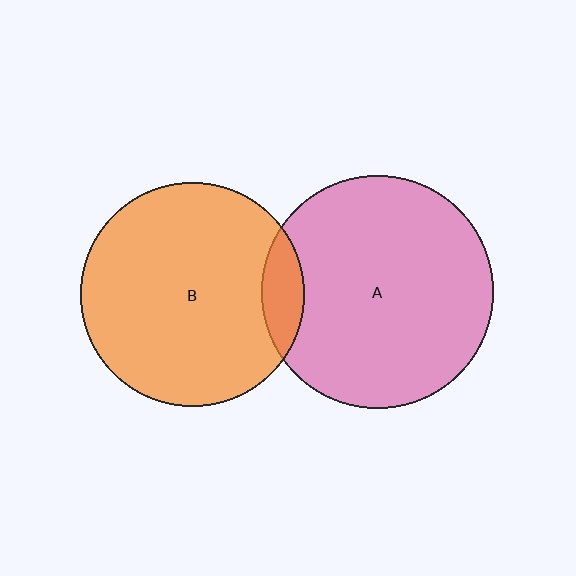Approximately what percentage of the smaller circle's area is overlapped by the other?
Approximately 10%.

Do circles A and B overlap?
Yes.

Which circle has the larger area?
Circle A (pink).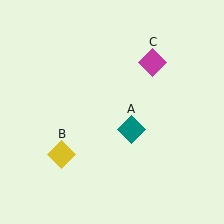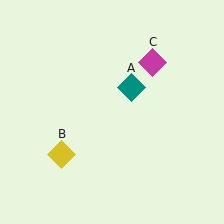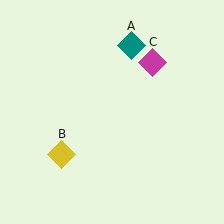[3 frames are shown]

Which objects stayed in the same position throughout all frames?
Yellow diamond (object B) and magenta diamond (object C) remained stationary.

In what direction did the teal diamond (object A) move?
The teal diamond (object A) moved up.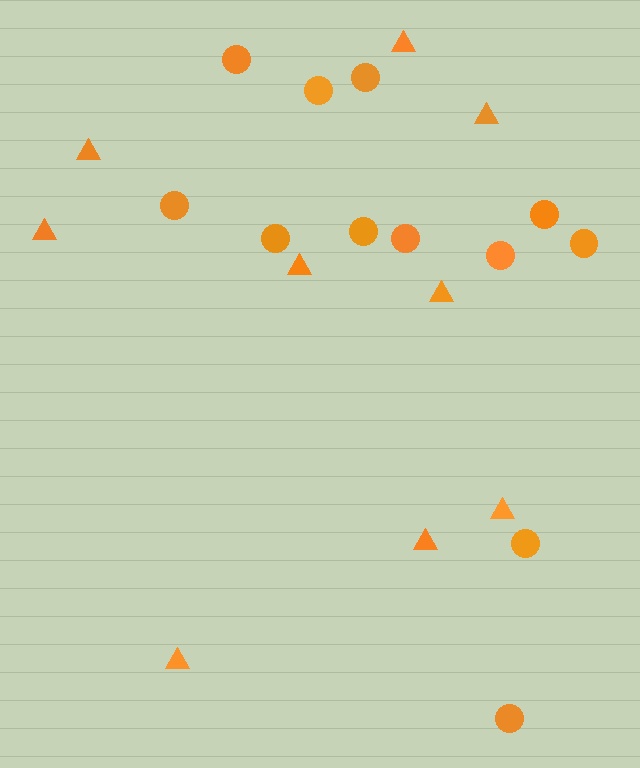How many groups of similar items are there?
There are 2 groups: one group of triangles (9) and one group of circles (12).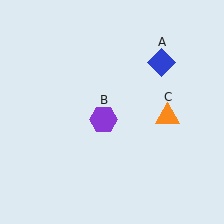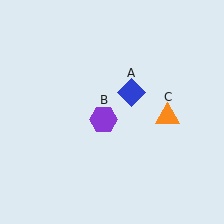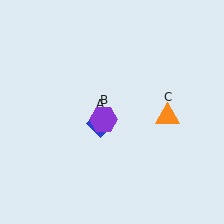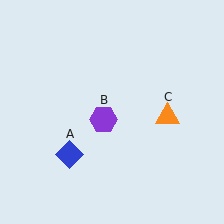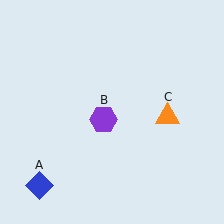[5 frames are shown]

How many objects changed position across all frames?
1 object changed position: blue diamond (object A).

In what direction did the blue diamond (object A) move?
The blue diamond (object A) moved down and to the left.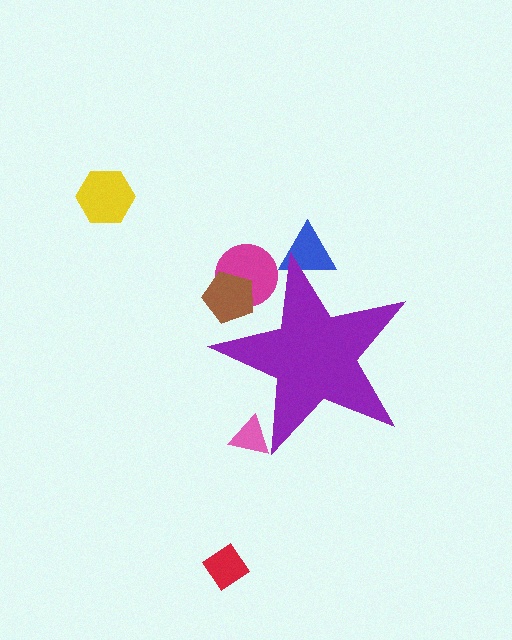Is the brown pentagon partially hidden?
Yes, the brown pentagon is partially hidden behind the purple star.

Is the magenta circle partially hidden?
Yes, the magenta circle is partially hidden behind the purple star.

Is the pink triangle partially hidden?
Yes, the pink triangle is partially hidden behind the purple star.